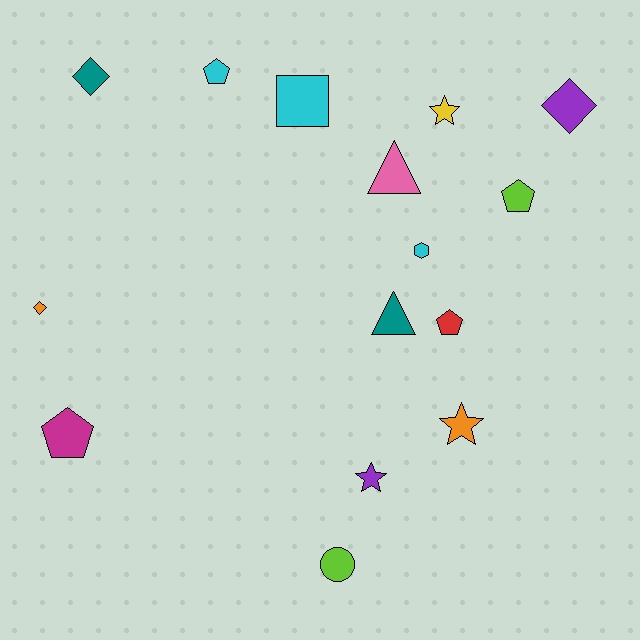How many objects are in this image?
There are 15 objects.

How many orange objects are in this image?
There are 2 orange objects.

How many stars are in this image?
There are 3 stars.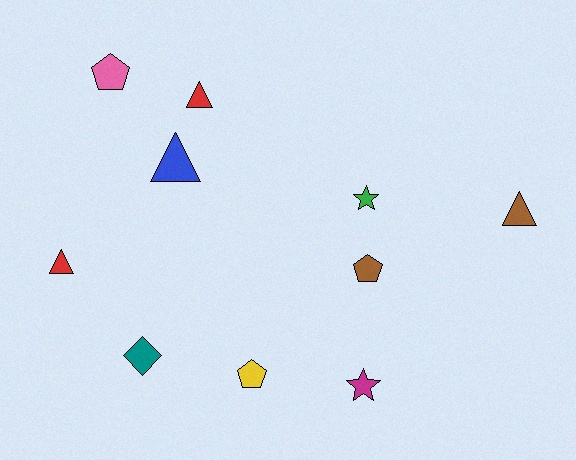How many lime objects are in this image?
There are no lime objects.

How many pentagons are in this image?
There are 3 pentagons.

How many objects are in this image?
There are 10 objects.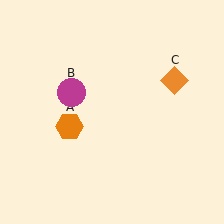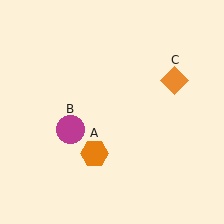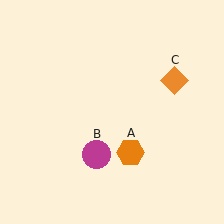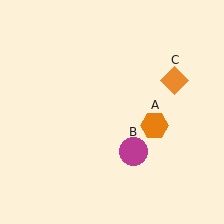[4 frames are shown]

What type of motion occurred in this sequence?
The orange hexagon (object A), magenta circle (object B) rotated counterclockwise around the center of the scene.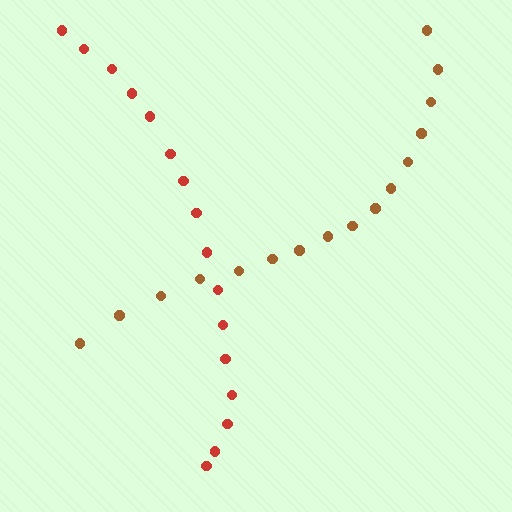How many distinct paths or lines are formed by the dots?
There are 2 distinct paths.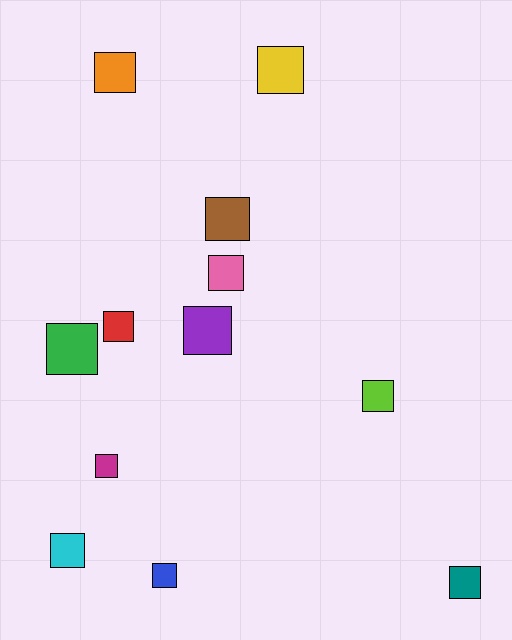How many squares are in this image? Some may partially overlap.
There are 12 squares.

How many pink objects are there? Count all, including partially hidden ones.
There is 1 pink object.